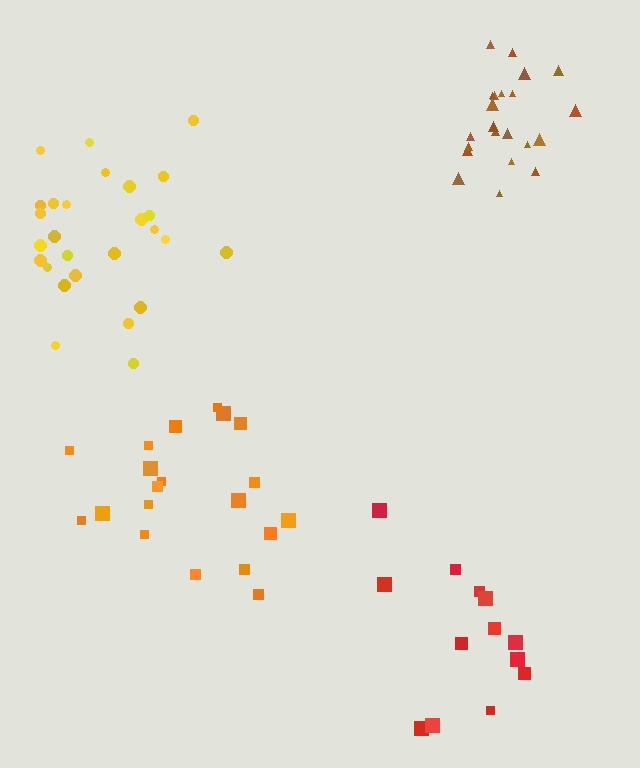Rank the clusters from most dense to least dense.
brown, yellow, orange, red.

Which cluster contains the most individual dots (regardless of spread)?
Yellow (27).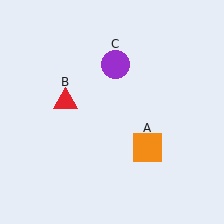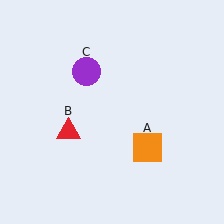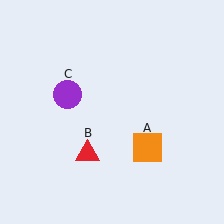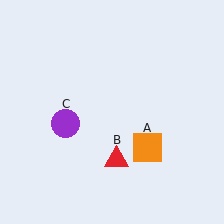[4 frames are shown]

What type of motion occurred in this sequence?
The red triangle (object B), purple circle (object C) rotated counterclockwise around the center of the scene.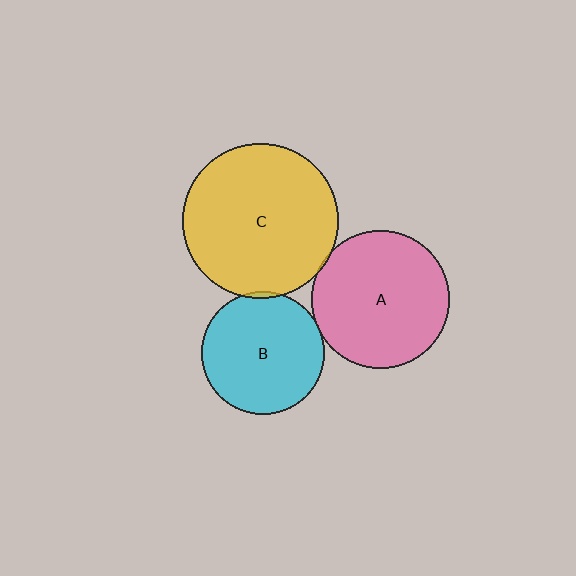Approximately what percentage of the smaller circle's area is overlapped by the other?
Approximately 5%.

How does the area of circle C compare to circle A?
Approximately 1.3 times.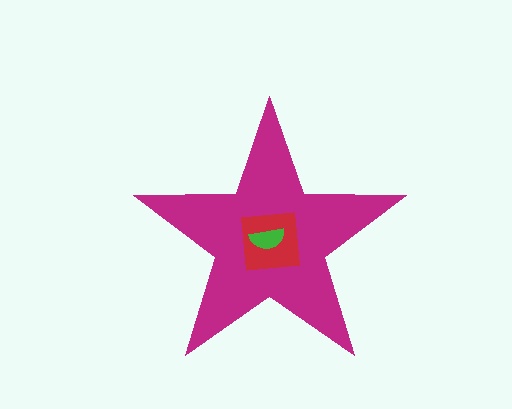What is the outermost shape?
The magenta star.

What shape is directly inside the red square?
The green semicircle.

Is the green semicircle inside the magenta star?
Yes.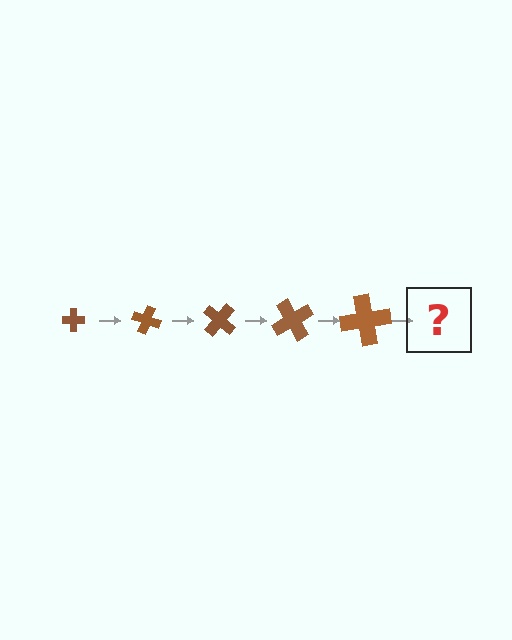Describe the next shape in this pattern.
It should be a cross, larger than the previous one and rotated 100 degrees from the start.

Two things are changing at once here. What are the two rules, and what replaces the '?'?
The two rules are that the cross grows larger each step and it rotates 20 degrees each step. The '?' should be a cross, larger than the previous one and rotated 100 degrees from the start.